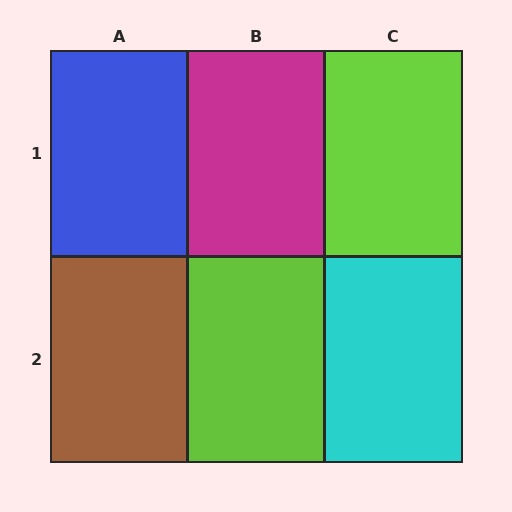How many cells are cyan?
1 cell is cyan.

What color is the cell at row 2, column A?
Brown.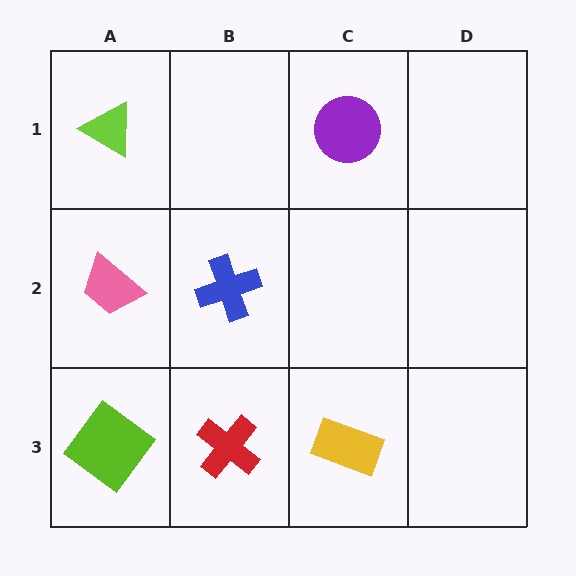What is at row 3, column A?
A lime diamond.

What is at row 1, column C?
A purple circle.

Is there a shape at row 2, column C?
No, that cell is empty.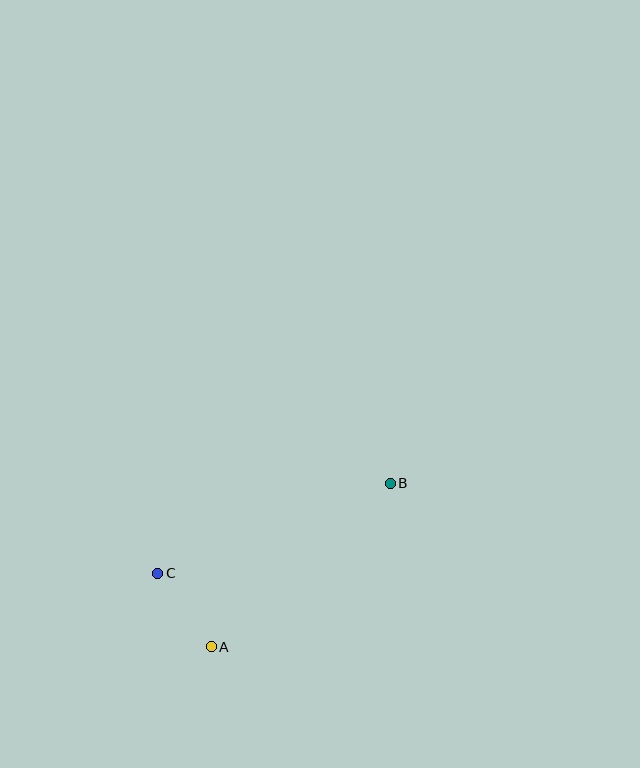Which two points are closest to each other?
Points A and C are closest to each other.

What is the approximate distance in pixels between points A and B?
The distance between A and B is approximately 242 pixels.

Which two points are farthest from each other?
Points B and C are farthest from each other.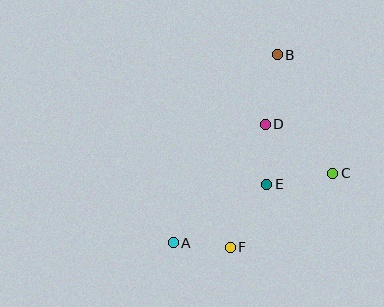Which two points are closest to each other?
Points A and F are closest to each other.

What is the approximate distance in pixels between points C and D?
The distance between C and D is approximately 83 pixels.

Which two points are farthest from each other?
Points A and B are farthest from each other.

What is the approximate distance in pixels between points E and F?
The distance between E and F is approximately 73 pixels.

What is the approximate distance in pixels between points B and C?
The distance between B and C is approximately 131 pixels.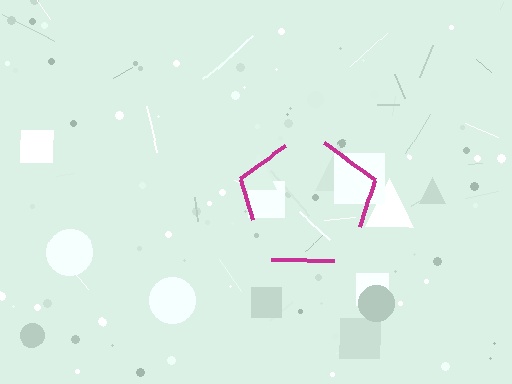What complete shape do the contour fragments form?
The contour fragments form a pentagon.